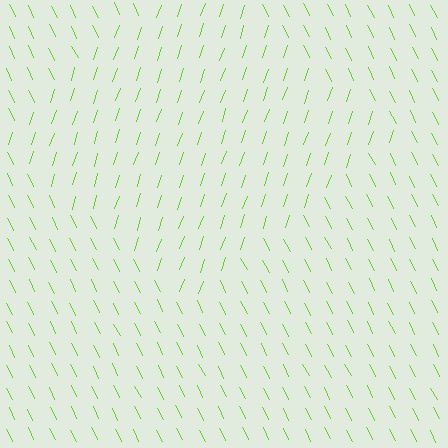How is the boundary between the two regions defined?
The boundary is defined purely by a change in line orientation (approximately 45 degrees difference). All lines are the same color and thickness.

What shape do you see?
I see a diamond.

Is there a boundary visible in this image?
Yes, there is a texture boundary formed by a change in line orientation.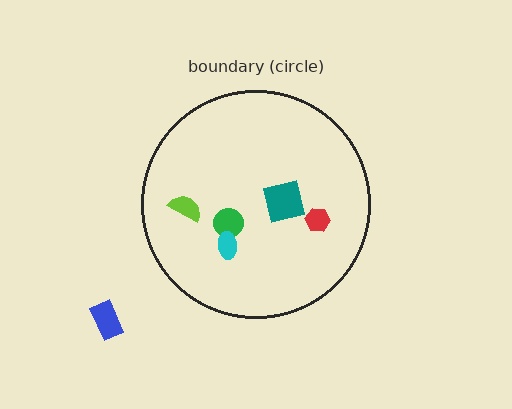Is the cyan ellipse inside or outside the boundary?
Inside.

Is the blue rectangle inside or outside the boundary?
Outside.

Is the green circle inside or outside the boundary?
Inside.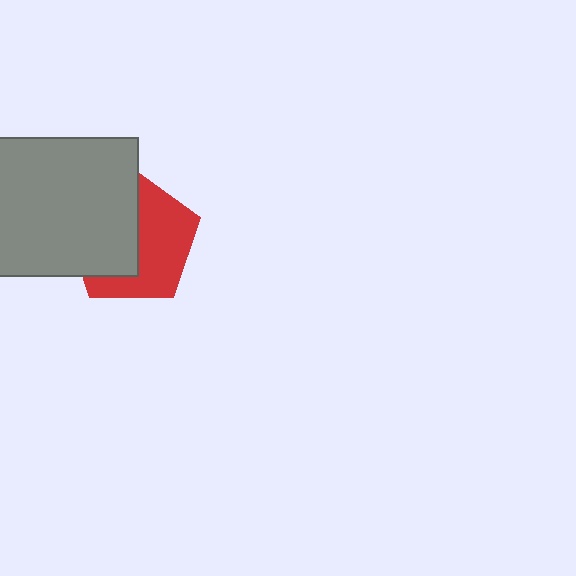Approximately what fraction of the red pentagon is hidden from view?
Roughly 49% of the red pentagon is hidden behind the gray rectangle.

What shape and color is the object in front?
The object in front is a gray rectangle.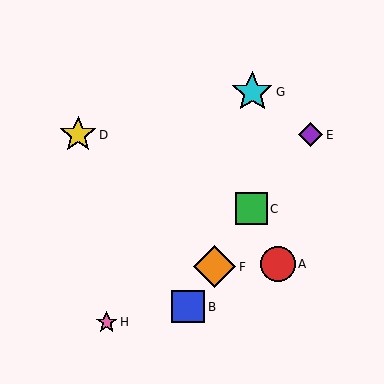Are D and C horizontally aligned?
No, D is at y≈135 and C is at y≈209.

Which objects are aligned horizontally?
Objects D, E are aligned horizontally.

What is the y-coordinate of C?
Object C is at y≈209.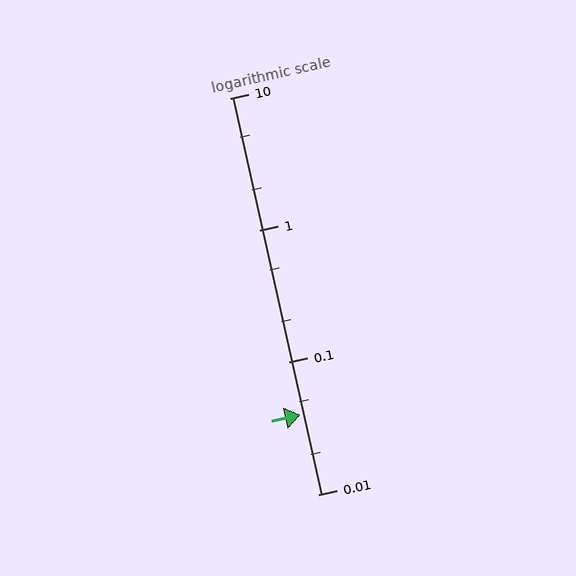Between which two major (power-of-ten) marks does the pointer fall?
The pointer is between 0.01 and 0.1.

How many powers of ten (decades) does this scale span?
The scale spans 3 decades, from 0.01 to 10.